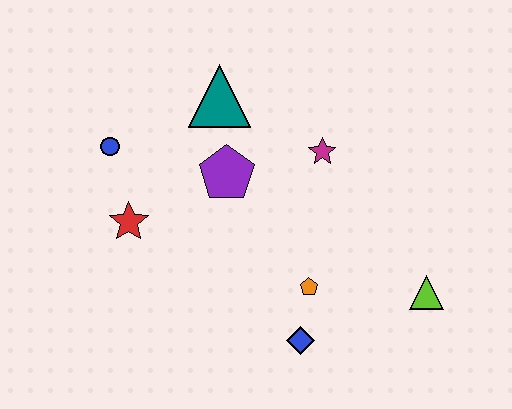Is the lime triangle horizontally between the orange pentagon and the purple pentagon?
No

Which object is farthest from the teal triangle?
The lime triangle is farthest from the teal triangle.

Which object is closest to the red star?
The blue circle is closest to the red star.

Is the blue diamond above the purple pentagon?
No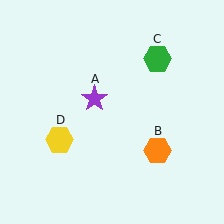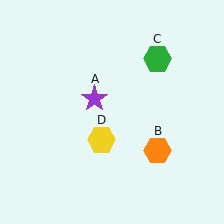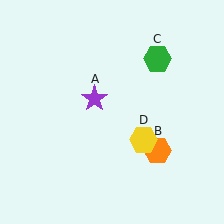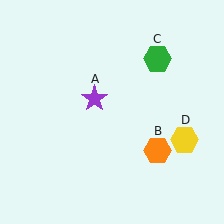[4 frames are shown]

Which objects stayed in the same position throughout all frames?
Purple star (object A) and orange hexagon (object B) and green hexagon (object C) remained stationary.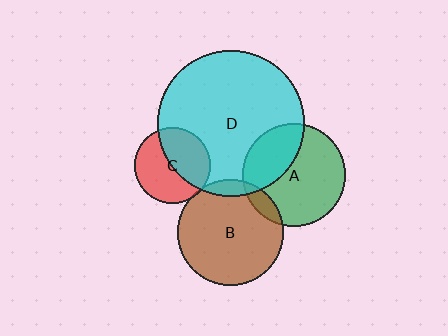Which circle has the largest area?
Circle D (cyan).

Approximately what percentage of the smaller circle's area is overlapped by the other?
Approximately 10%.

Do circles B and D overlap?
Yes.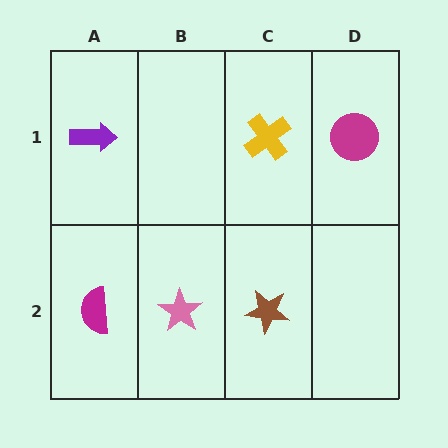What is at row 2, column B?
A pink star.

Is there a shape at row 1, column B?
No, that cell is empty.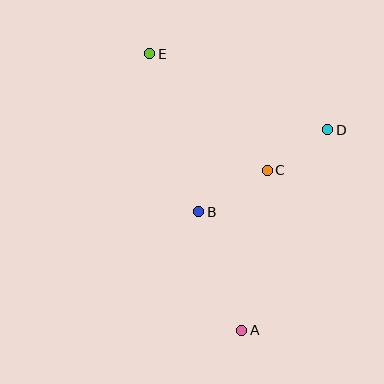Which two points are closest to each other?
Points C and D are closest to each other.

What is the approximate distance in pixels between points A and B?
The distance between A and B is approximately 126 pixels.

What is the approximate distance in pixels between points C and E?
The distance between C and E is approximately 166 pixels.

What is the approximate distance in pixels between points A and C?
The distance between A and C is approximately 162 pixels.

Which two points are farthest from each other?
Points A and E are farthest from each other.